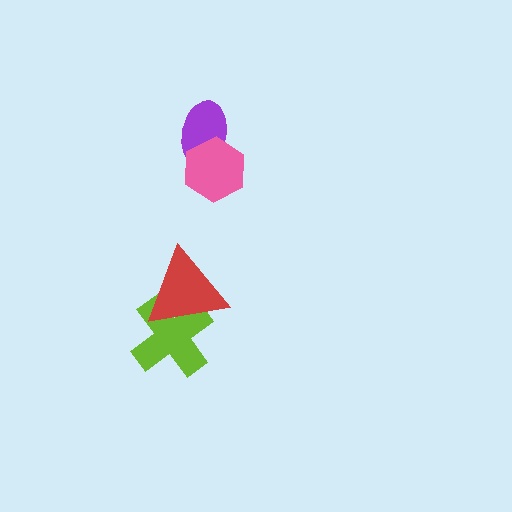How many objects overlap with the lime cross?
1 object overlaps with the lime cross.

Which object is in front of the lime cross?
The red triangle is in front of the lime cross.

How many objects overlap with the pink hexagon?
1 object overlaps with the pink hexagon.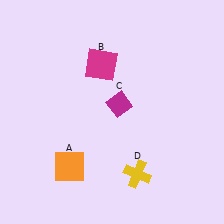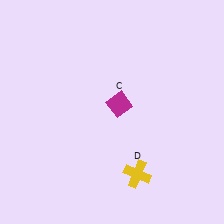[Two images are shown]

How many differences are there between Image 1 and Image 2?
There are 2 differences between the two images.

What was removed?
The magenta square (B), the orange square (A) were removed in Image 2.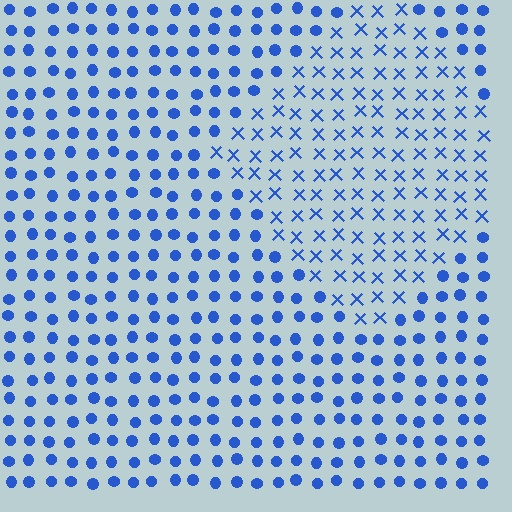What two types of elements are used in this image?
The image uses X marks inside the diamond region and circles outside it.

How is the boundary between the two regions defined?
The boundary is defined by a change in element shape: X marks inside vs. circles outside. All elements share the same color and spacing.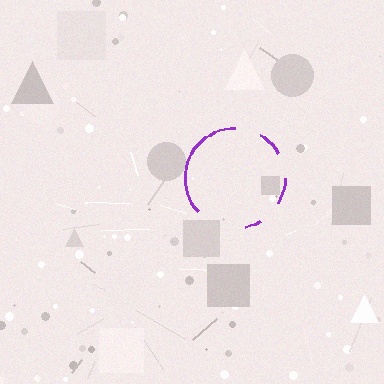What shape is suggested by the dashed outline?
The dashed outline suggests a circle.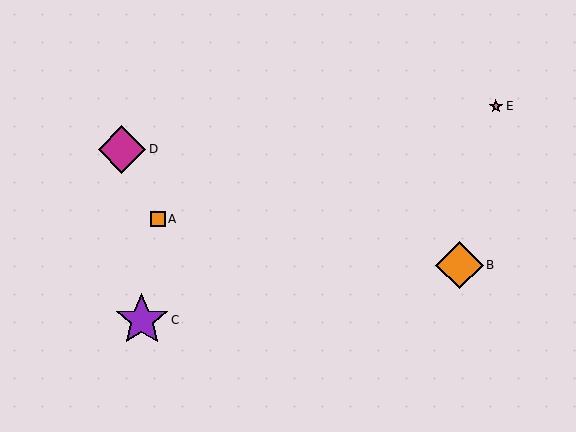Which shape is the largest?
The purple star (labeled C) is the largest.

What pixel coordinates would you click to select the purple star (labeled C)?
Click at (142, 320) to select the purple star C.